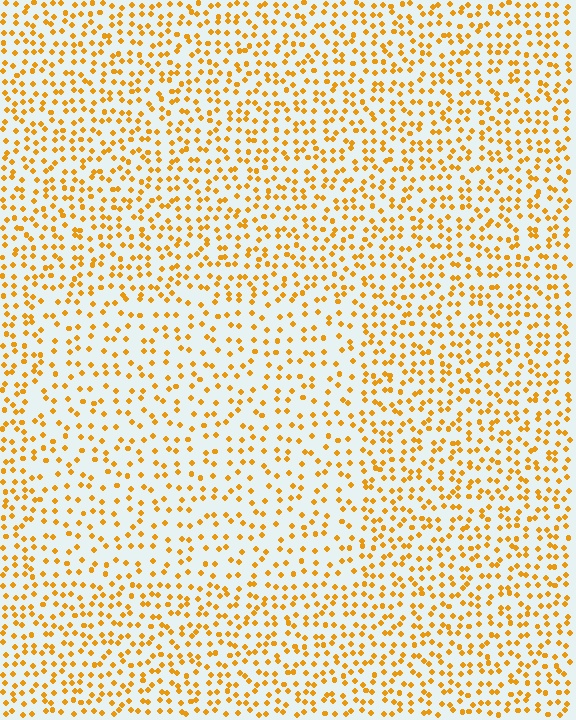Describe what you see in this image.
The image contains small orange elements arranged at two different densities. A rectangle-shaped region is visible where the elements are less densely packed than the surrounding area.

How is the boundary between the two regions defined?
The boundary is defined by a change in element density (approximately 1.6x ratio). All elements are the same color, size, and shape.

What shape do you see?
I see a rectangle.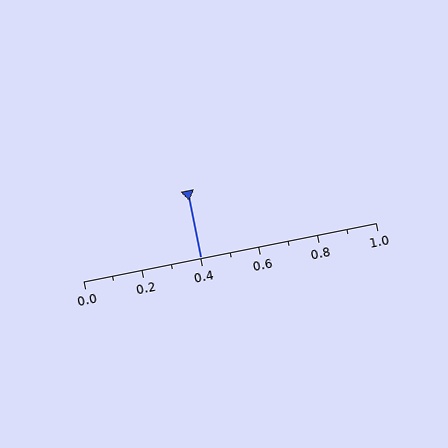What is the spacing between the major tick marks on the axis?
The major ticks are spaced 0.2 apart.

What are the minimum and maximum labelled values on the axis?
The axis runs from 0.0 to 1.0.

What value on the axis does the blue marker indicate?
The marker indicates approximately 0.4.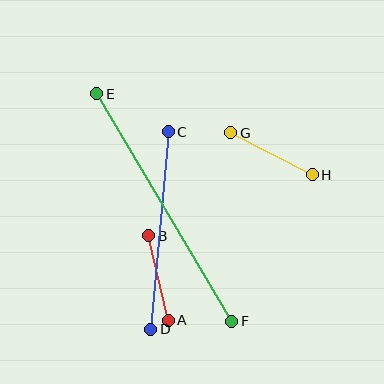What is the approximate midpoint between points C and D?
The midpoint is at approximately (160, 231) pixels.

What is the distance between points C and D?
The distance is approximately 198 pixels.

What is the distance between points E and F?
The distance is approximately 265 pixels.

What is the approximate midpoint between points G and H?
The midpoint is at approximately (271, 154) pixels.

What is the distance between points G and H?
The distance is approximately 92 pixels.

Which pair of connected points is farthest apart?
Points E and F are farthest apart.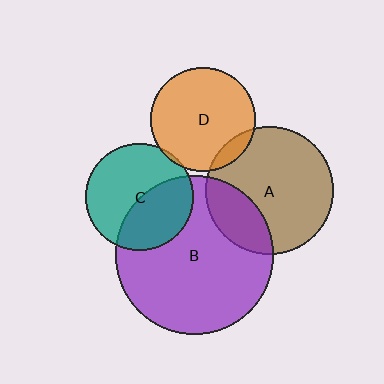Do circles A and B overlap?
Yes.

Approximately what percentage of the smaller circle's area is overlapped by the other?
Approximately 25%.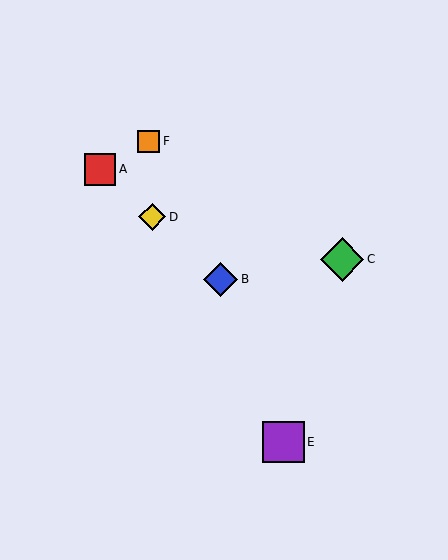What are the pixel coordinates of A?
Object A is at (100, 169).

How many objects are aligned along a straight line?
3 objects (A, B, D) are aligned along a straight line.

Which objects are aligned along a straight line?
Objects A, B, D are aligned along a straight line.